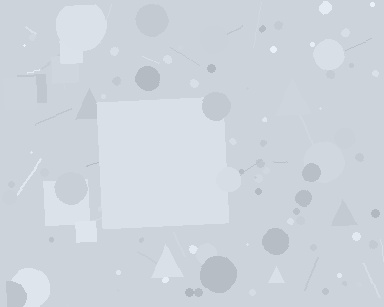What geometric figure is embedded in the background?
A square is embedded in the background.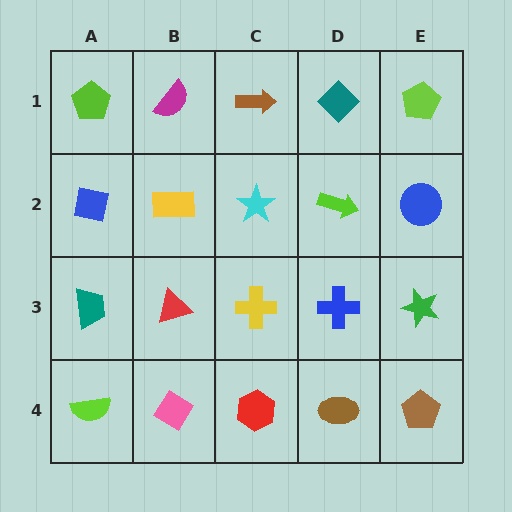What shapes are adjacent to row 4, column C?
A yellow cross (row 3, column C), a pink diamond (row 4, column B), a brown ellipse (row 4, column D).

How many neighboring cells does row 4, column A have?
2.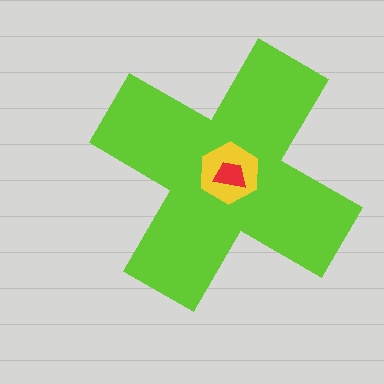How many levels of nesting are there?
3.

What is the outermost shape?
The lime cross.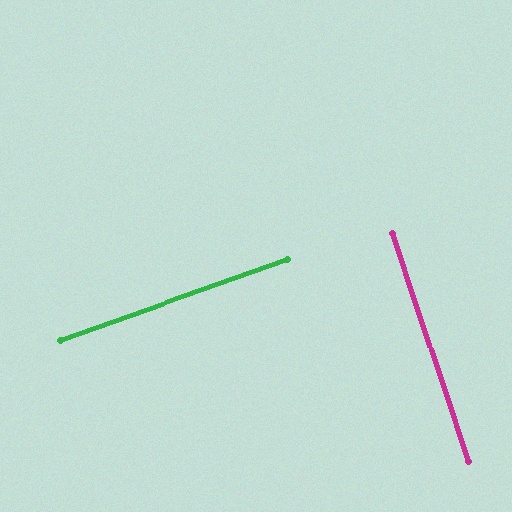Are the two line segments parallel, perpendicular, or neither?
Perpendicular — they meet at approximately 89°.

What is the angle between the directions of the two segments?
Approximately 89 degrees.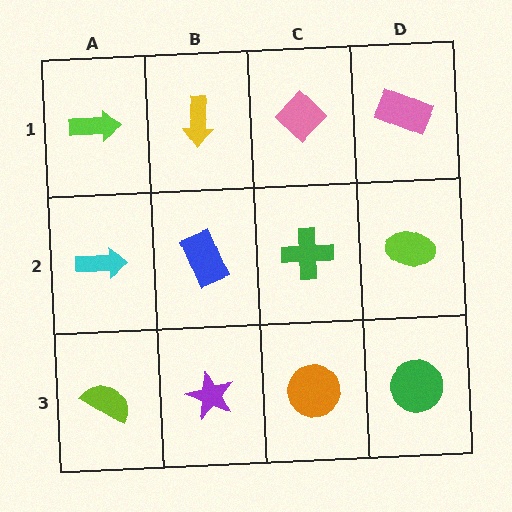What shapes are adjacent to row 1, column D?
A lime ellipse (row 2, column D), a pink diamond (row 1, column C).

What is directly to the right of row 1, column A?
A yellow arrow.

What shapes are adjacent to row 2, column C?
A pink diamond (row 1, column C), an orange circle (row 3, column C), a blue rectangle (row 2, column B), a lime ellipse (row 2, column D).